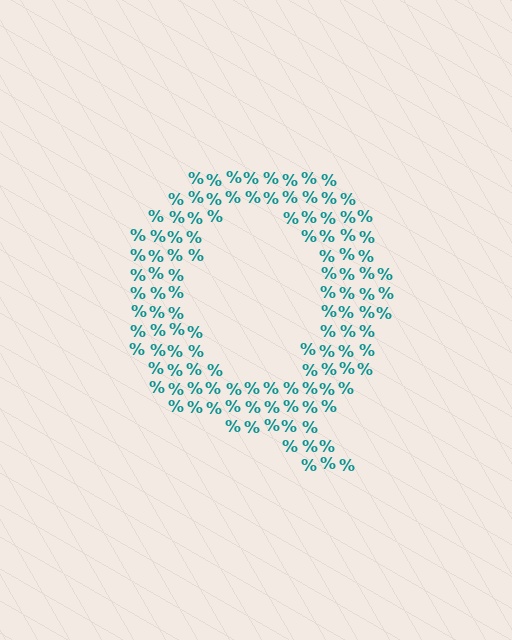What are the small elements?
The small elements are percent signs.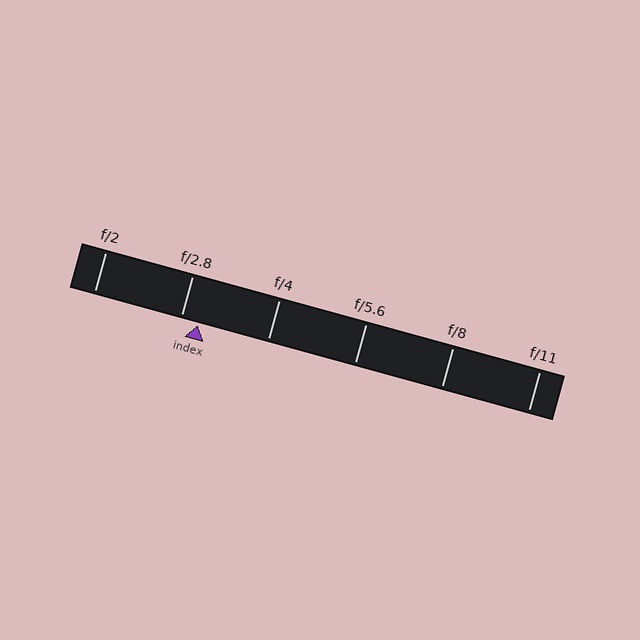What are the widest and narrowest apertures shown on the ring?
The widest aperture shown is f/2 and the narrowest is f/11.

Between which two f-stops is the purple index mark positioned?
The index mark is between f/2.8 and f/4.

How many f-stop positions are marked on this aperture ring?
There are 6 f-stop positions marked.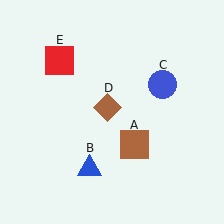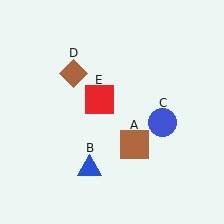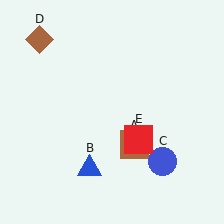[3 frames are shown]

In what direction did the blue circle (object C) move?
The blue circle (object C) moved down.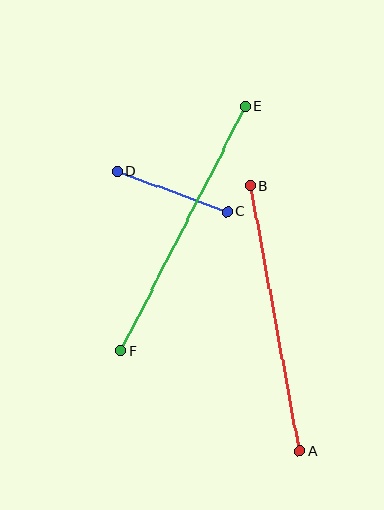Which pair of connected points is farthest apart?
Points E and F are farthest apart.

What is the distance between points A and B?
The distance is approximately 270 pixels.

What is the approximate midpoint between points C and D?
The midpoint is at approximately (172, 192) pixels.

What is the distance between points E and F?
The distance is approximately 274 pixels.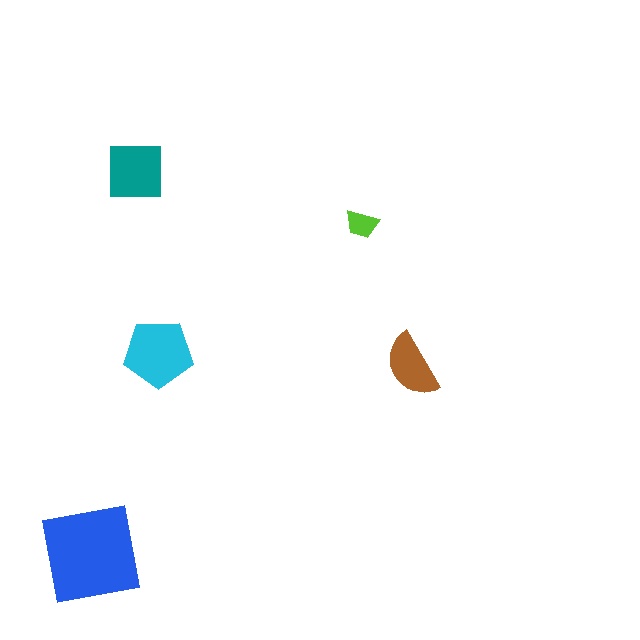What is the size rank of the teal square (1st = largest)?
3rd.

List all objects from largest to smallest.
The blue square, the cyan pentagon, the teal square, the brown semicircle, the lime trapezoid.